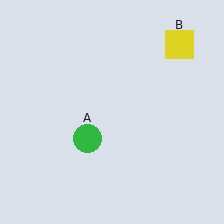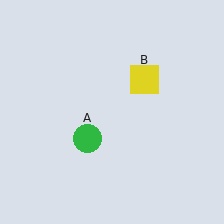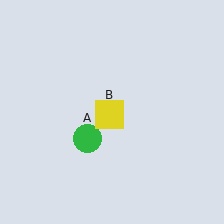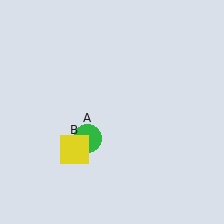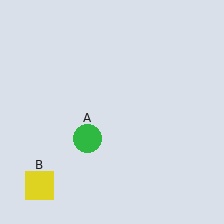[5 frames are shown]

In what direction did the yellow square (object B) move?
The yellow square (object B) moved down and to the left.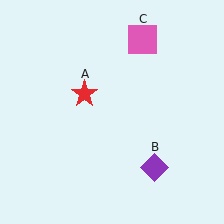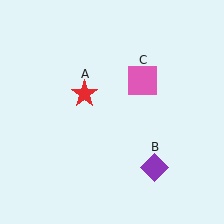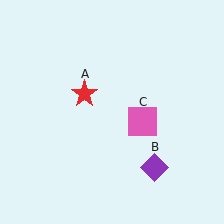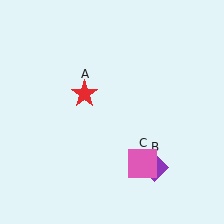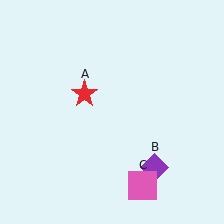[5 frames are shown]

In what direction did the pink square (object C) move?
The pink square (object C) moved down.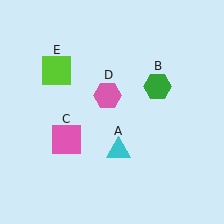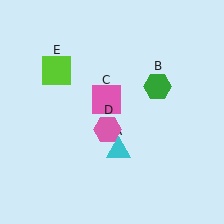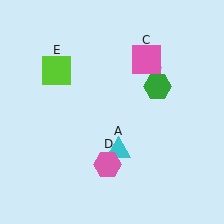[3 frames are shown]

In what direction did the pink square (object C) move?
The pink square (object C) moved up and to the right.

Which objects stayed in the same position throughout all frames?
Cyan triangle (object A) and green hexagon (object B) and lime square (object E) remained stationary.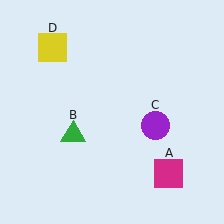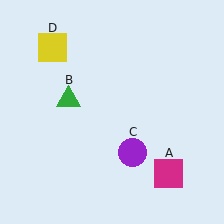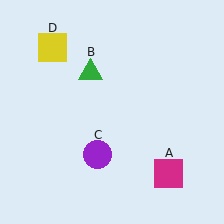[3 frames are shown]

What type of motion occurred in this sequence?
The green triangle (object B), purple circle (object C) rotated clockwise around the center of the scene.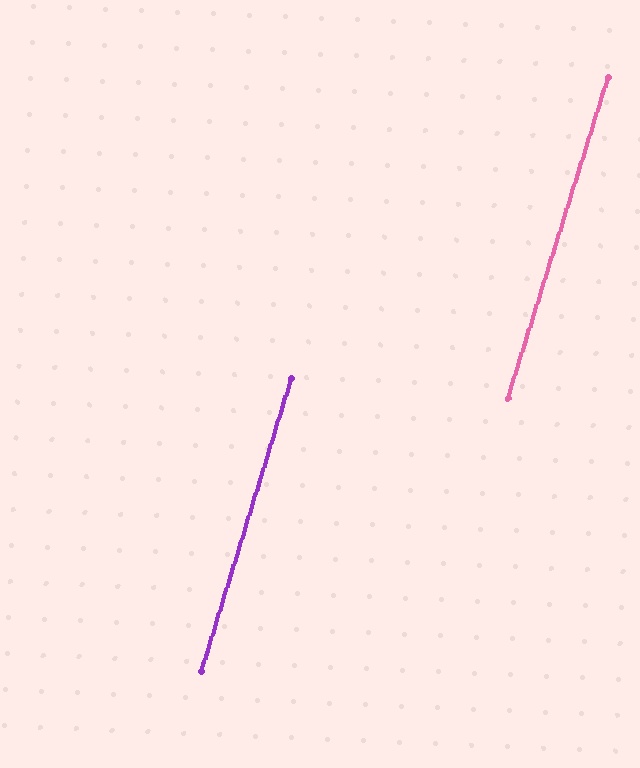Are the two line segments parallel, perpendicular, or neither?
Parallel — their directions differ by only 0.4°.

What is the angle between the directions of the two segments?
Approximately 0 degrees.